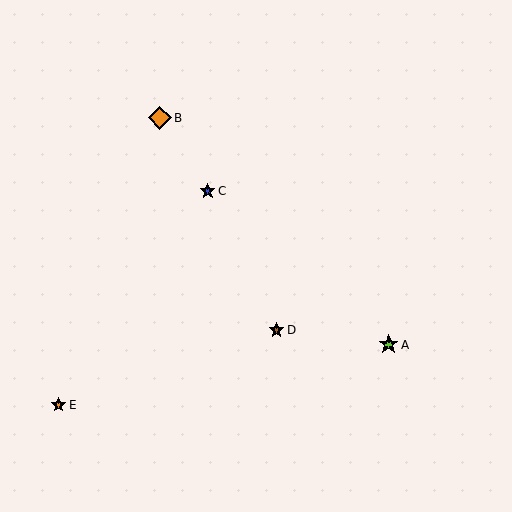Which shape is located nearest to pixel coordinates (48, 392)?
The orange star (labeled E) at (58, 405) is nearest to that location.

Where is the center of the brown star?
The center of the brown star is at (276, 330).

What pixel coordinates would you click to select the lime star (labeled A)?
Click at (389, 345) to select the lime star A.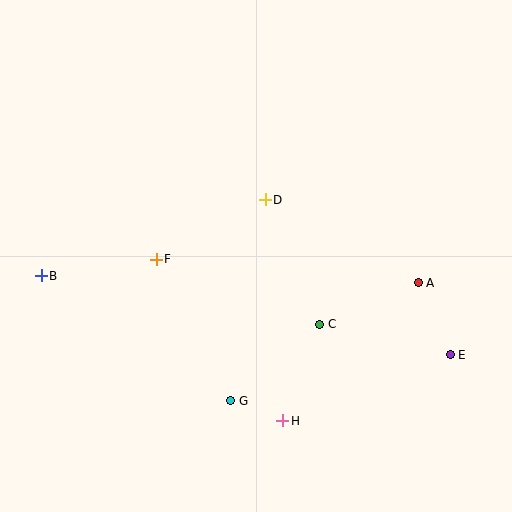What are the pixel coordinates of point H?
Point H is at (283, 421).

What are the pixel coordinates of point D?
Point D is at (265, 200).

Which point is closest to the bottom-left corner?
Point B is closest to the bottom-left corner.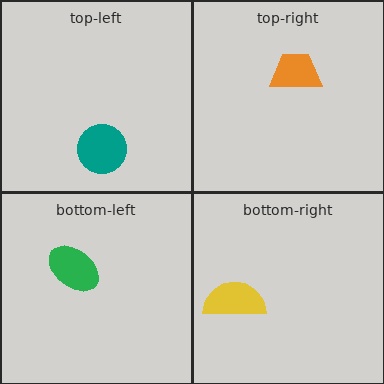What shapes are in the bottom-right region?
The yellow semicircle.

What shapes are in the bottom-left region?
The green ellipse.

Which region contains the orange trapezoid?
The top-right region.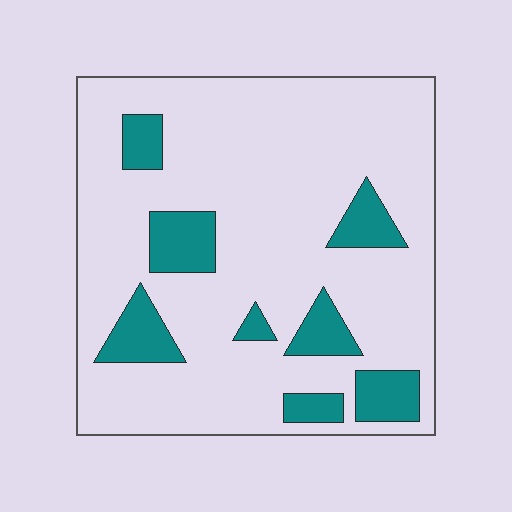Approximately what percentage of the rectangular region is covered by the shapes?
Approximately 15%.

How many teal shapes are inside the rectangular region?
8.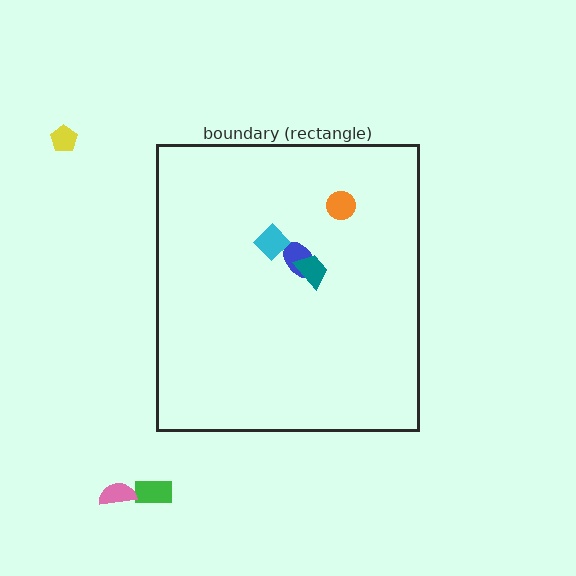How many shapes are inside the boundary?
4 inside, 3 outside.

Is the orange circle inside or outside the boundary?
Inside.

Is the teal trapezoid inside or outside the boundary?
Inside.